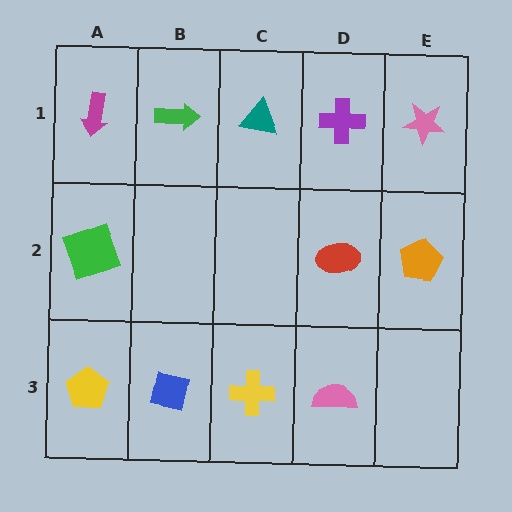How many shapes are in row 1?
5 shapes.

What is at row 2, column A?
A green square.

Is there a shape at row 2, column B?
No, that cell is empty.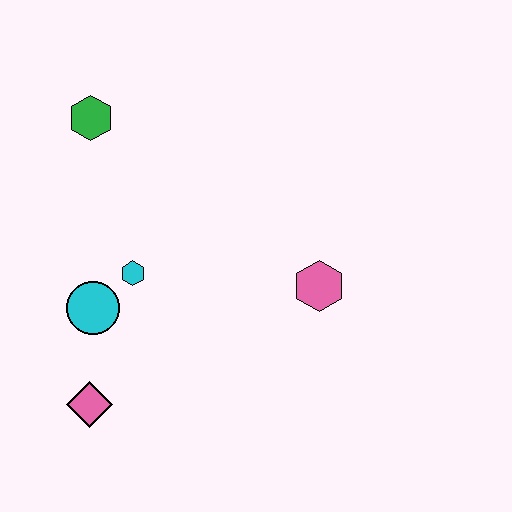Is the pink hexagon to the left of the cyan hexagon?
No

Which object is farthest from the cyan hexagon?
The pink hexagon is farthest from the cyan hexagon.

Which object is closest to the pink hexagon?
The cyan hexagon is closest to the pink hexagon.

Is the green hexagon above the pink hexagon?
Yes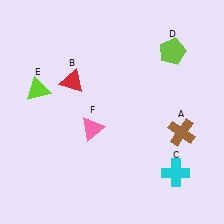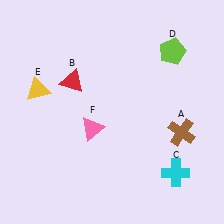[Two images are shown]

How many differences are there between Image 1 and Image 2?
There is 1 difference between the two images.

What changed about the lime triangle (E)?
In Image 1, E is lime. In Image 2, it changed to yellow.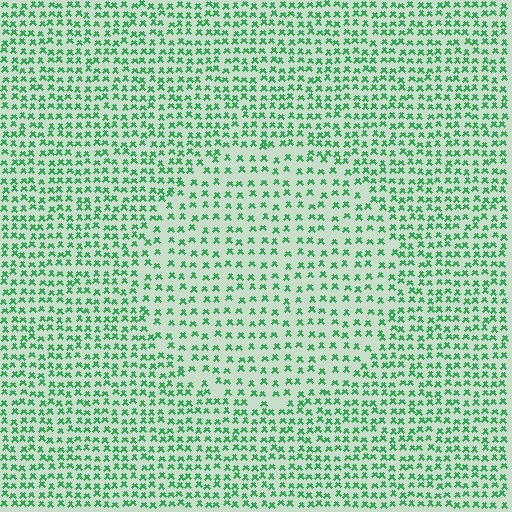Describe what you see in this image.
The image contains small green elements arranged at two different densities. A circle-shaped region is visible where the elements are less densely packed than the surrounding area.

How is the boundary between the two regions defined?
The boundary is defined by a change in element density (approximately 1.6x ratio). All elements are the same color, size, and shape.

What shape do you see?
I see a circle.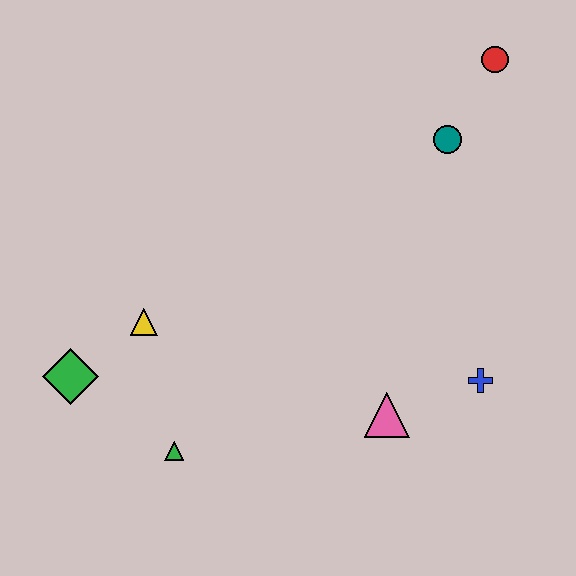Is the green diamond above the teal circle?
No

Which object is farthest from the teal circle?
The green diamond is farthest from the teal circle.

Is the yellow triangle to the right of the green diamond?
Yes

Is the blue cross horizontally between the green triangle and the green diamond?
No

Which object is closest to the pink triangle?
The blue cross is closest to the pink triangle.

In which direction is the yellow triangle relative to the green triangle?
The yellow triangle is above the green triangle.